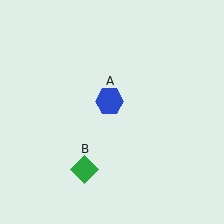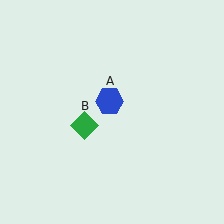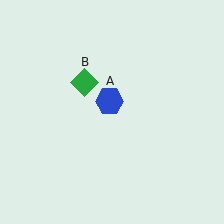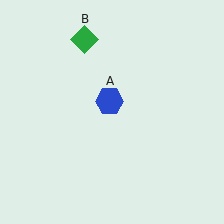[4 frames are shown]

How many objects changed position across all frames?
1 object changed position: green diamond (object B).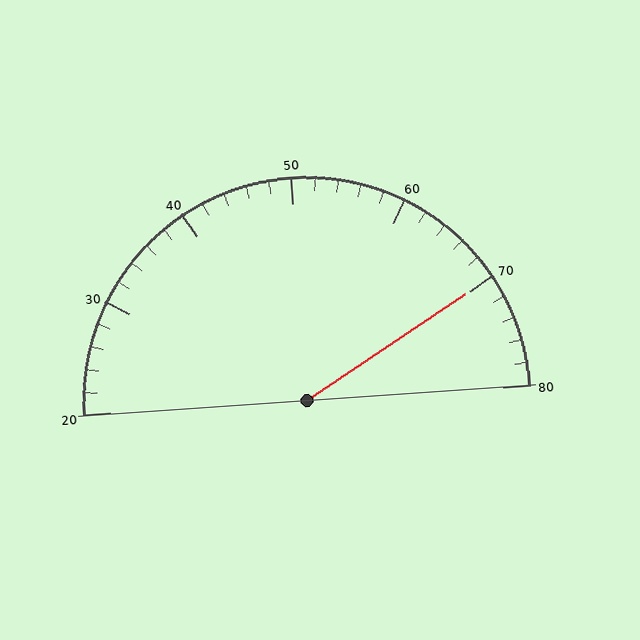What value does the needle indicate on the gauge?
The needle indicates approximately 70.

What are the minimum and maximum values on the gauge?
The gauge ranges from 20 to 80.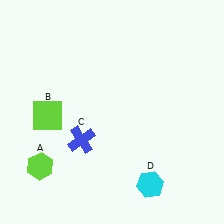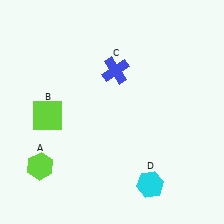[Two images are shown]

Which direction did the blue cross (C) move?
The blue cross (C) moved up.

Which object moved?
The blue cross (C) moved up.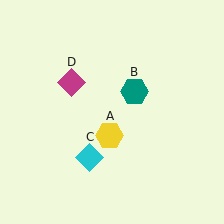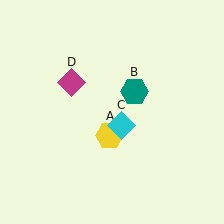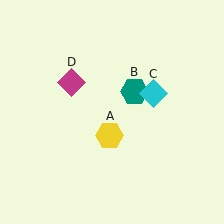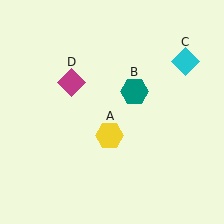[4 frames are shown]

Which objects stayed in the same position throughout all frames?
Yellow hexagon (object A) and teal hexagon (object B) and magenta diamond (object D) remained stationary.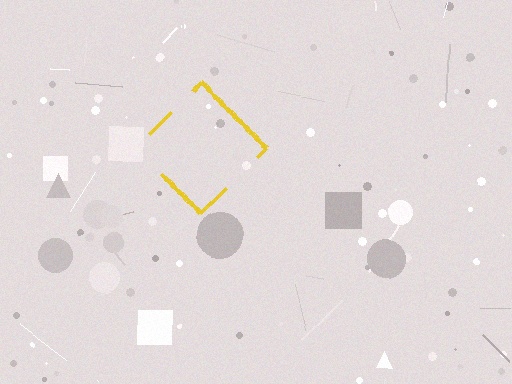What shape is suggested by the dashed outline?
The dashed outline suggests a diamond.